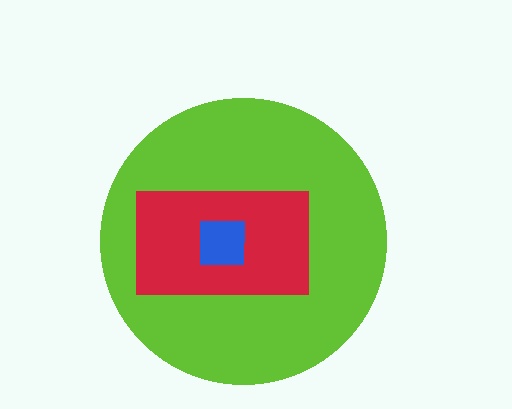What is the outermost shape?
The lime circle.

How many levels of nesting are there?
3.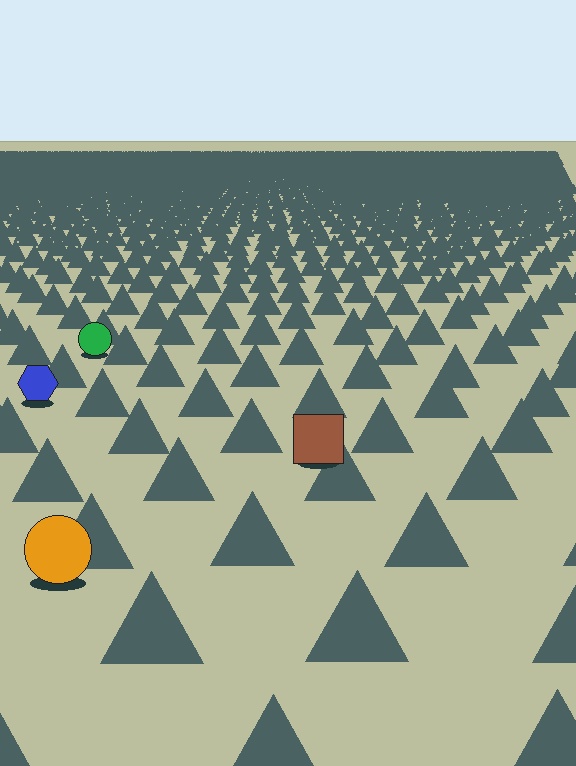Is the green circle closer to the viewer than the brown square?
No. The brown square is closer — you can tell from the texture gradient: the ground texture is coarser near it.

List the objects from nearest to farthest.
From nearest to farthest: the orange circle, the brown square, the blue hexagon, the green circle.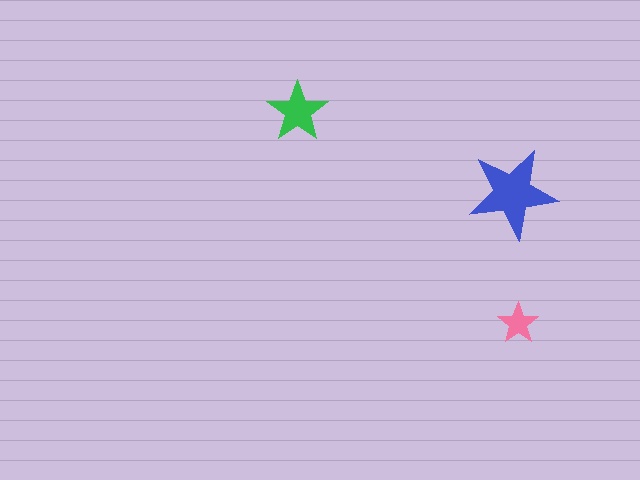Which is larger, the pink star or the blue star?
The blue one.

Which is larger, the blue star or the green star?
The blue one.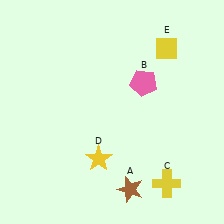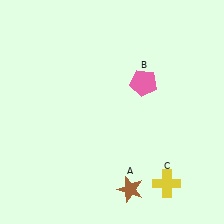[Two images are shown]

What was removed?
The yellow star (D), the yellow diamond (E) were removed in Image 2.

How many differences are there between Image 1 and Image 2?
There are 2 differences between the two images.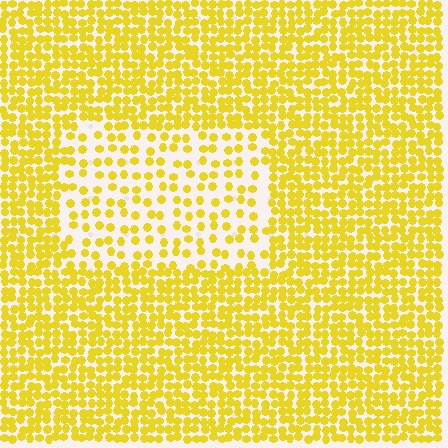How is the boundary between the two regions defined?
The boundary is defined by a change in element density (approximately 2.2x ratio). All elements are the same color, size, and shape.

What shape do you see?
I see a rectangle.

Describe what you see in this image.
The image contains small yellow elements arranged at two different densities. A rectangle-shaped region is visible where the elements are less densely packed than the surrounding area.